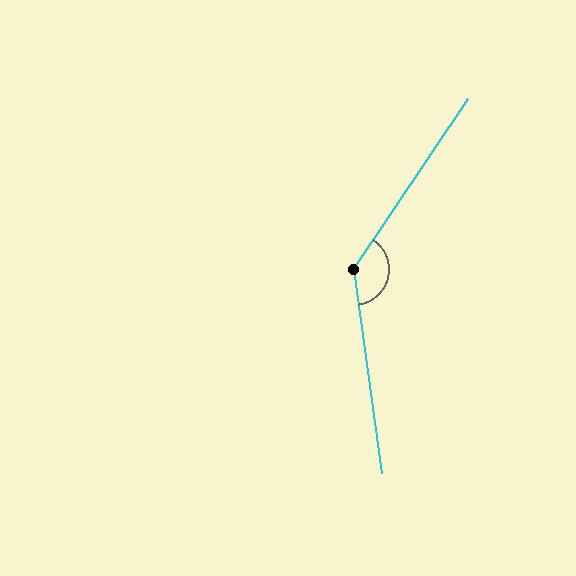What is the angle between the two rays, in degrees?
Approximately 138 degrees.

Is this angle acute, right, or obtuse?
It is obtuse.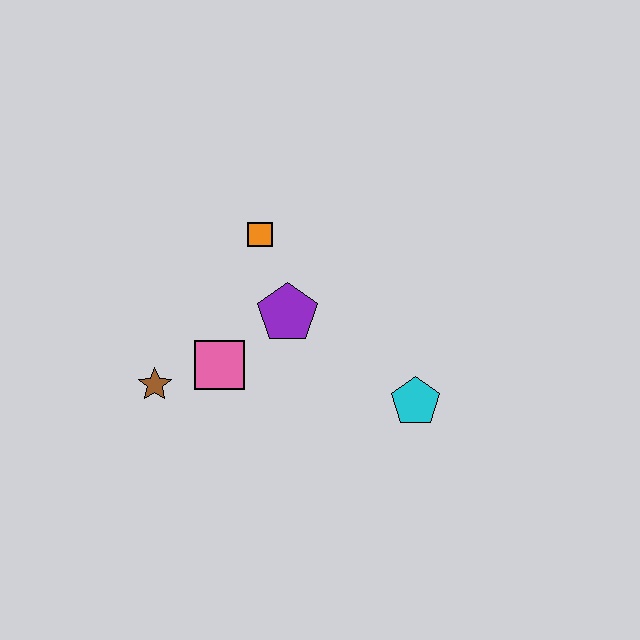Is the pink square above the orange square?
No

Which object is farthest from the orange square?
The cyan pentagon is farthest from the orange square.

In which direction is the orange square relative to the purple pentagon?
The orange square is above the purple pentagon.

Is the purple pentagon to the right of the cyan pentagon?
No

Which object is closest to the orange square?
The purple pentagon is closest to the orange square.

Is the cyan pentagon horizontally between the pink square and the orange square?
No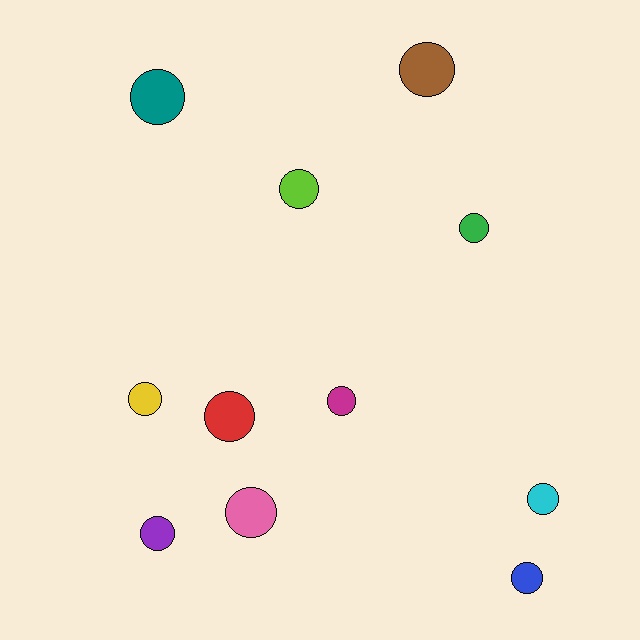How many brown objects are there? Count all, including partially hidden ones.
There is 1 brown object.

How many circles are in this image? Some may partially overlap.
There are 11 circles.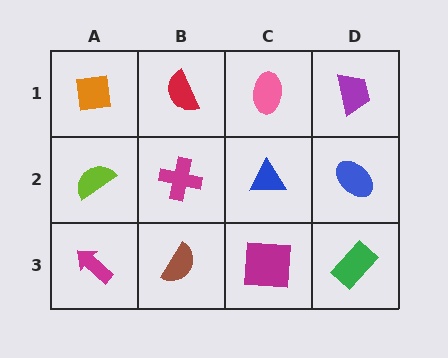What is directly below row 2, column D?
A green rectangle.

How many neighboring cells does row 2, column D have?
3.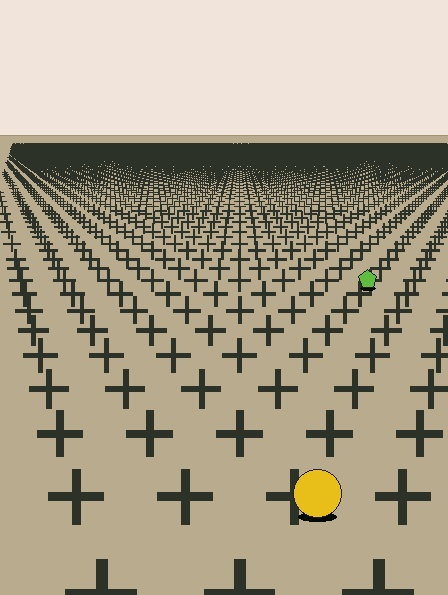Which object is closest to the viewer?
The yellow circle is closest. The texture marks near it are larger and more spread out.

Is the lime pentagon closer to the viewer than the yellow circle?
No. The yellow circle is closer — you can tell from the texture gradient: the ground texture is coarser near it.